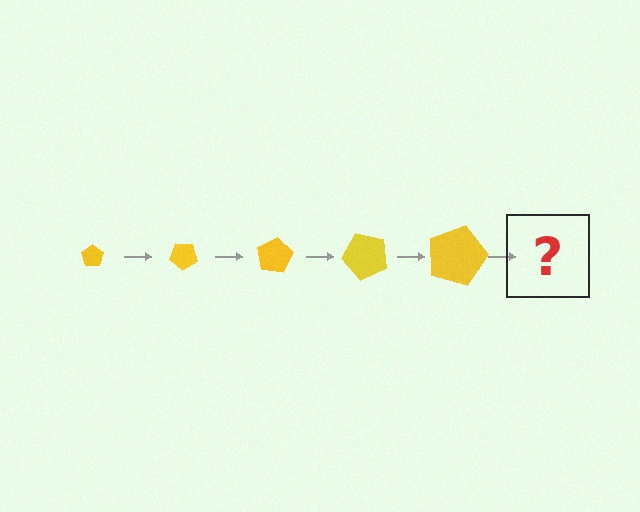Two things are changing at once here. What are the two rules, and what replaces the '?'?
The two rules are that the pentagon grows larger each step and it rotates 40 degrees each step. The '?' should be a pentagon, larger than the previous one and rotated 200 degrees from the start.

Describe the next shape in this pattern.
It should be a pentagon, larger than the previous one and rotated 200 degrees from the start.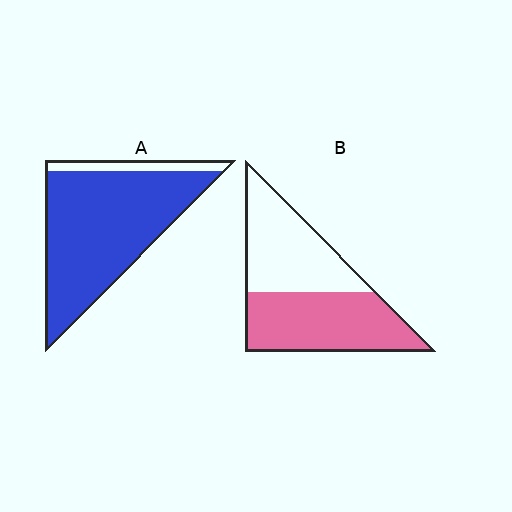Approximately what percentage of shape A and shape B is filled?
A is approximately 90% and B is approximately 55%.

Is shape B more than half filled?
Roughly half.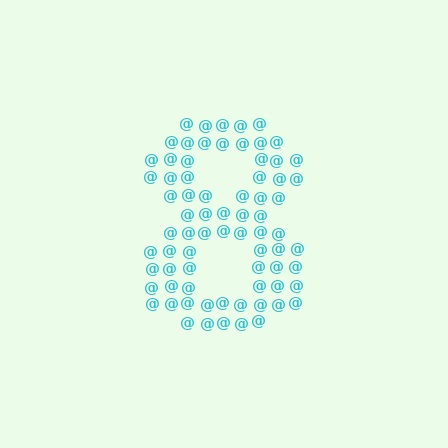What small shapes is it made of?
It is made of small at signs.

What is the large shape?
The large shape is the digit 8.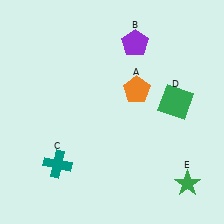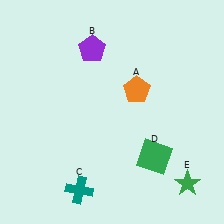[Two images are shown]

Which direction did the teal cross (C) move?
The teal cross (C) moved down.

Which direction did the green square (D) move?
The green square (D) moved down.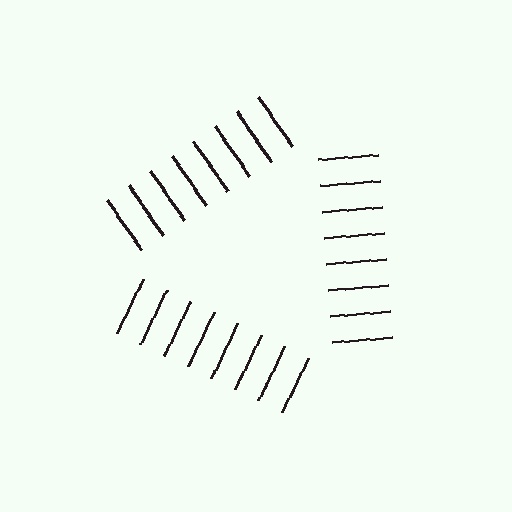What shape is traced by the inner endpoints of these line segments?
An illusory triangle — the line segments terminate on its edges but no continuous stroke is drawn.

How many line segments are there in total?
24 — 8 along each of the 3 edges.